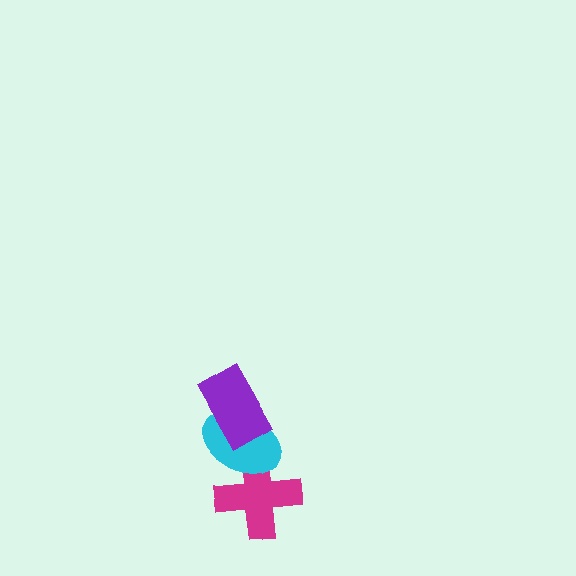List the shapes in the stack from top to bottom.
From top to bottom: the purple rectangle, the cyan ellipse, the magenta cross.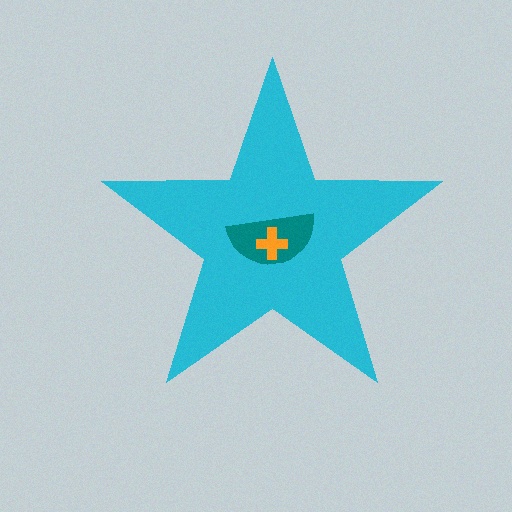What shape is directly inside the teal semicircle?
The orange cross.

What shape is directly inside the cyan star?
The teal semicircle.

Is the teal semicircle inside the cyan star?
Yes.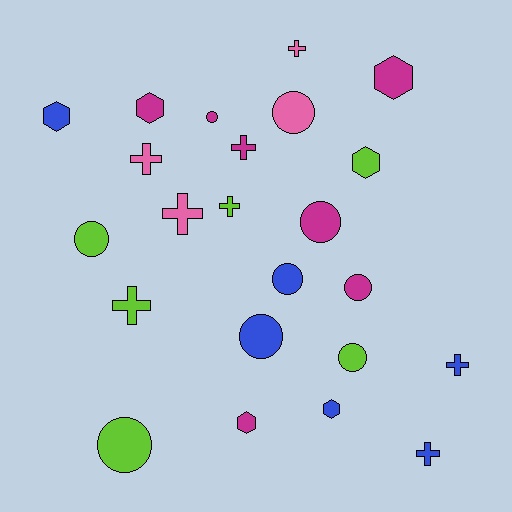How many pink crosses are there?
There are 3 pink crosses.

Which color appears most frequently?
Magenta, with 7 objects.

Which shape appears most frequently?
Circle, with 9 objects.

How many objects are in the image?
There are 23 objects.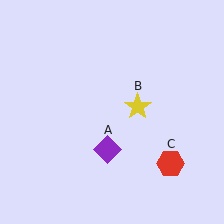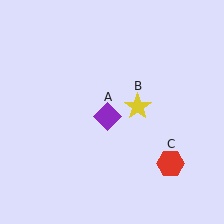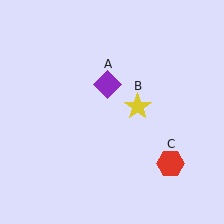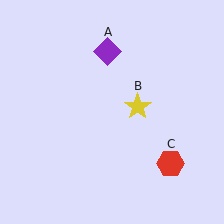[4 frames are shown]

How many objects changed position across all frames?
1 object changed position: purple diamond (object A).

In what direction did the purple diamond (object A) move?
The purple diamond (object A) moved up.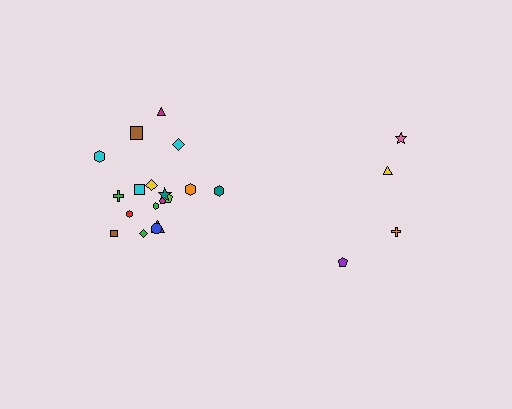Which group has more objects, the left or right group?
The left group.